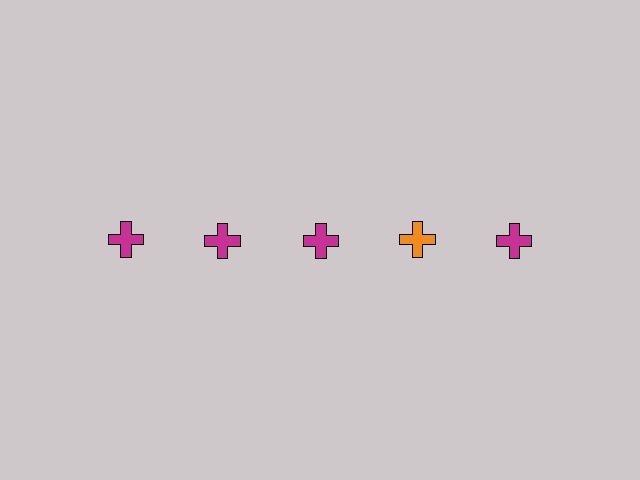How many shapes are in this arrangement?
There are 5 shapes arranged in a grid pattern.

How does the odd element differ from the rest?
It has a different color: orange instead of magenta.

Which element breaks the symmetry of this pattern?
The orange cross in the top row, second from right column breaks the symmetry. All other shapes are magenta crosses.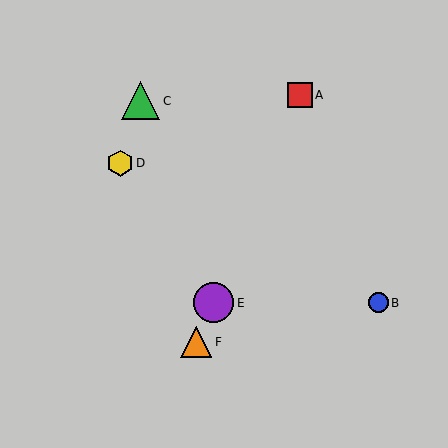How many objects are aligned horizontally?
2 objects (B, E) are aligned horizontally.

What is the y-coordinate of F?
Object F is at y≈342.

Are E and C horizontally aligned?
No, E is at y≈303 and C is at y≈101.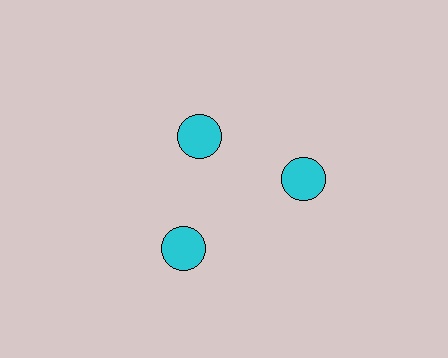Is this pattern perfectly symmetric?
No. The 3 cyan circles are arranged in a ring, but one element near the 11 o'clock position is pulled inward toward the center, breaking the 3-fold rotational symmetry.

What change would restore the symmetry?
The symmetry would be restored by moving it outward, back onto the ring so that all 3 circles sit at equal angles and equal distance from the center.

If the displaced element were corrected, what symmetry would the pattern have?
It would have 3-fold rotational symmetry — the pattern would map onto itself every 120 degrees.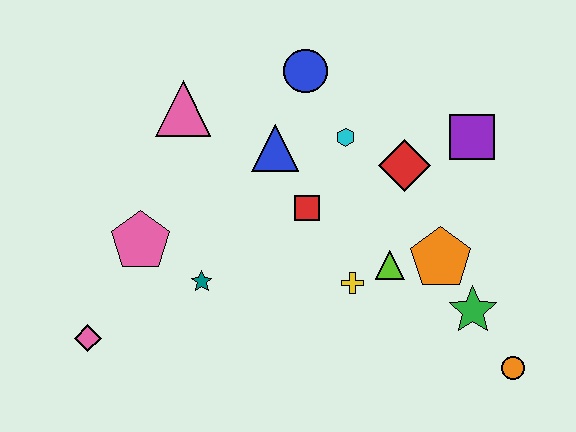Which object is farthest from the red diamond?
The pink diamond is farthest from the red diamond.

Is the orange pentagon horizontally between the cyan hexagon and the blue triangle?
No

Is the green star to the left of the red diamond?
No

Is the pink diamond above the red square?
No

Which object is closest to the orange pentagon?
The lime triangle is closest to the orange pentagon.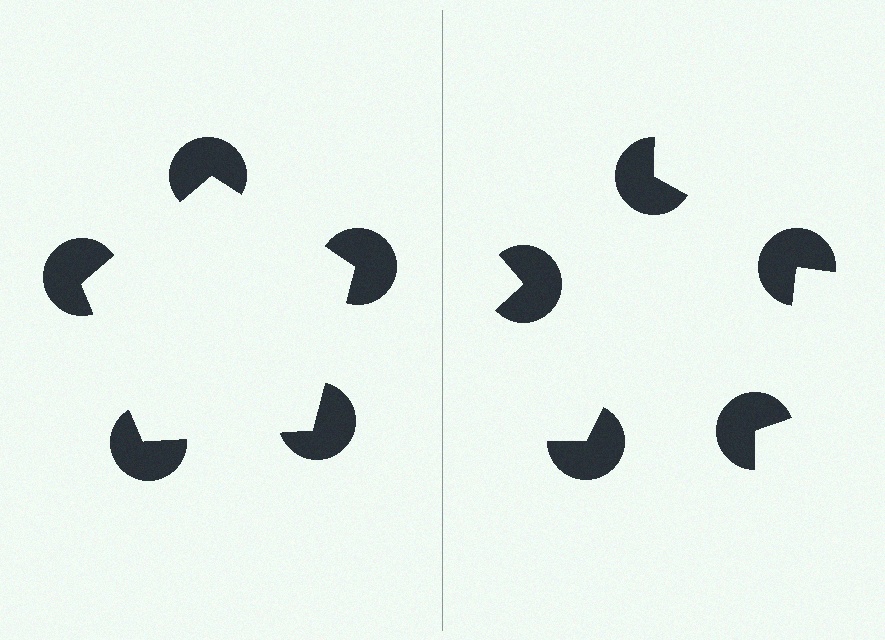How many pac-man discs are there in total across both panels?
10 — 5 on each side.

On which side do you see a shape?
An illusory pentagon appears on the left side. On the right side the wedge cuts are rotated, so no coherent shape forms.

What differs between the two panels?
The pac-man discs are positioned identically on both sides; only the wedge orientations differ. On the left they align to a pentagon; on the right they are misaligned.